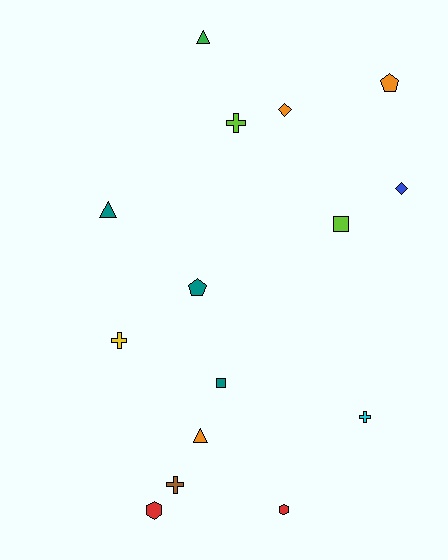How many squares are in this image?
There are 2 squares.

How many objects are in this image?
There are 15 objects.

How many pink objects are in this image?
There are no pink objects.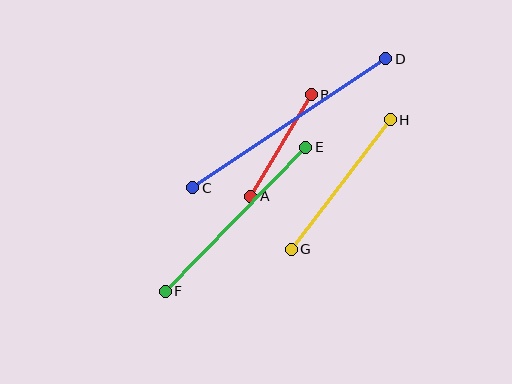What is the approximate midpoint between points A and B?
The midpoint is at approximately (281, 145) pixels.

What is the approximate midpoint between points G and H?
The midpoint is at approximately (341, 184) pixels.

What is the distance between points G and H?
The distance is approximately 163 pixels.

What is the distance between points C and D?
The distance is approximately 232 pixels.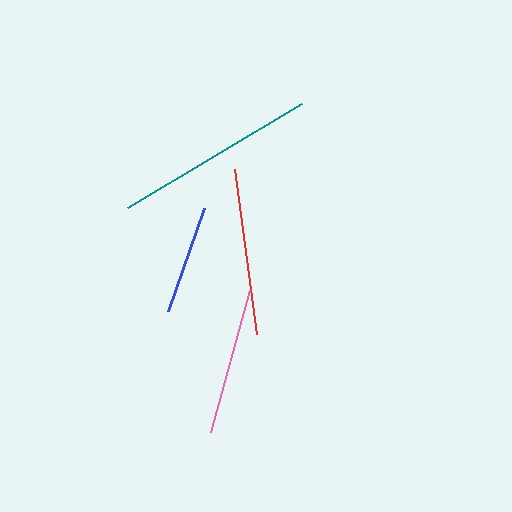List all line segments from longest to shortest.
From longest to shortest: teal, red, pink, blue.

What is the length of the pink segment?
The pink segment is approximately 147 pixels long.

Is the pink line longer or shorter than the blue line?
The pink line is longer than the blue line.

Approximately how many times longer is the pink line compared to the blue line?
The pink line is approximately 1.4 times the length of the blue line.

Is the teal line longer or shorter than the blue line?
The teal line is longer than the blue line.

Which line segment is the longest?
The teal line is the longest at approximately 203 pixels.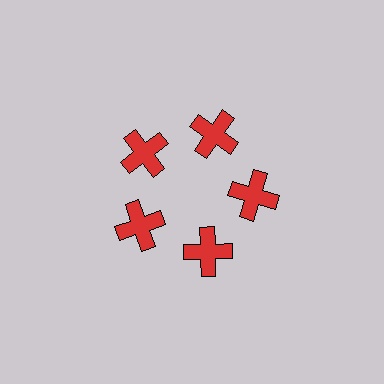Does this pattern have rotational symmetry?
Yes, this pattern has 5-fold rotational symmetry. It looks the same after rotating 72 degrees around the center.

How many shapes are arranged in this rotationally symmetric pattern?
There are 5 shapes, arranged in 5 groups of 1.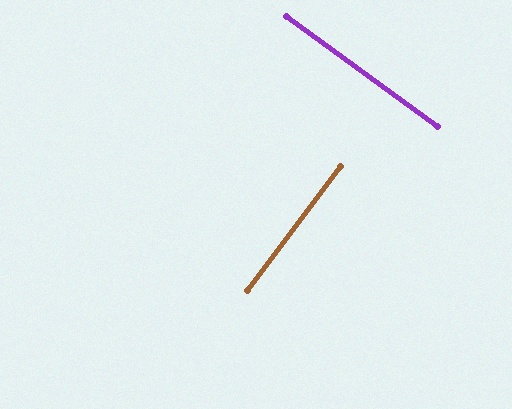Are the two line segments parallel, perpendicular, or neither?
Perpendicular — they meet at approximately 89°.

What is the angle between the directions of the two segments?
Approximately 89 degrees.